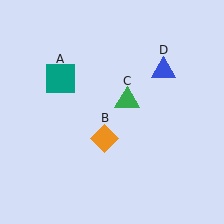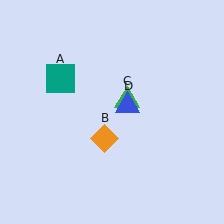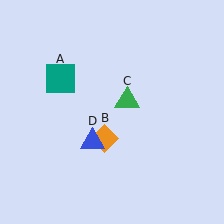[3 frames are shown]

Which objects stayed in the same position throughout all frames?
Teal square (object A) and orange diamond (object B) and green triangle (object C) remained stationary.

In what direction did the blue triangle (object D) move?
The blue triangle (object D) moved down and to the left.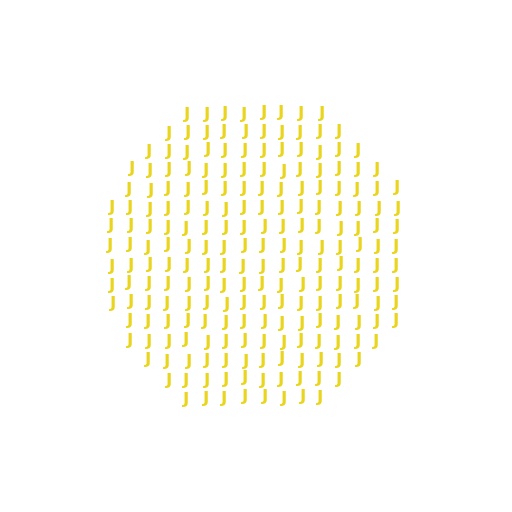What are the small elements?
The small elements are letter J's.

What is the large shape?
The large shape is a circle.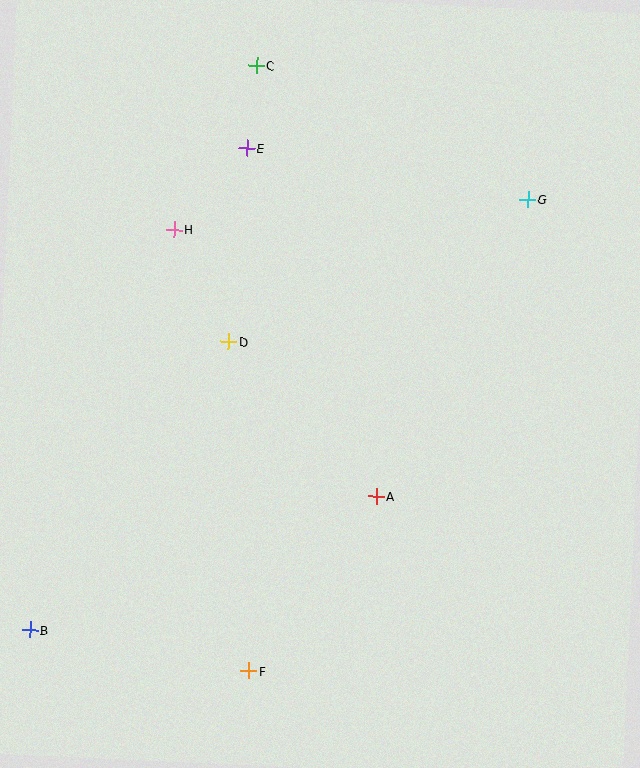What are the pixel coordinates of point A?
Point A is at (376, 496).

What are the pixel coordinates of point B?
Point B is at (30, 630).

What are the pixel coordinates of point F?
Point F is at (249, 671).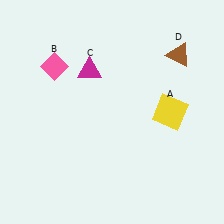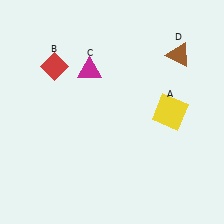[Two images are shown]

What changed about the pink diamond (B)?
In Image 1, B is pink. In Image 2, it changed to red.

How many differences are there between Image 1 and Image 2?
There is 1 difference between the two images.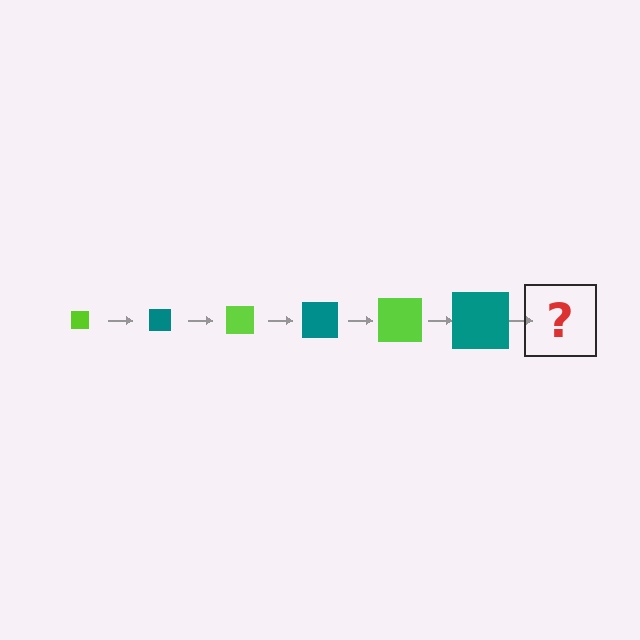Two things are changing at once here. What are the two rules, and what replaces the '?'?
The two rules are that the square grows larger each step and the color cycles through lime and teal. The '?' should be a lime square, larger than the previous one.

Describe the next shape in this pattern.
It should be a lime square, larger than the previous one.